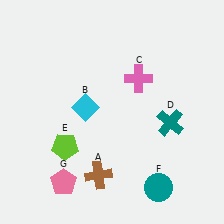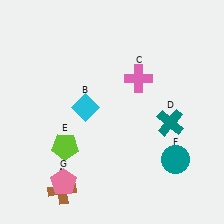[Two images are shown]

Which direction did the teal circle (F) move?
The teal circle (F) moved up.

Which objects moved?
The objects that moved are: the brown cross (A), the teal circle (F).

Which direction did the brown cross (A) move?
The brown cross (A) moved left.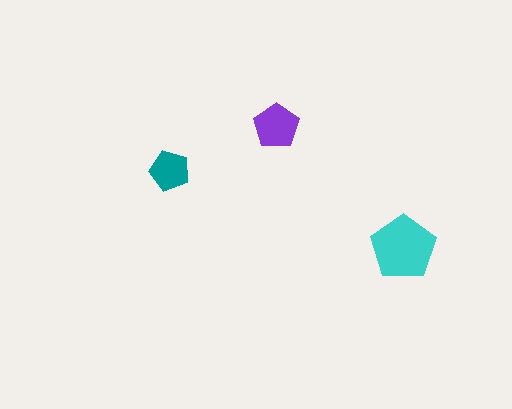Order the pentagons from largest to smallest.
the cyan one, the purple one, the teal one.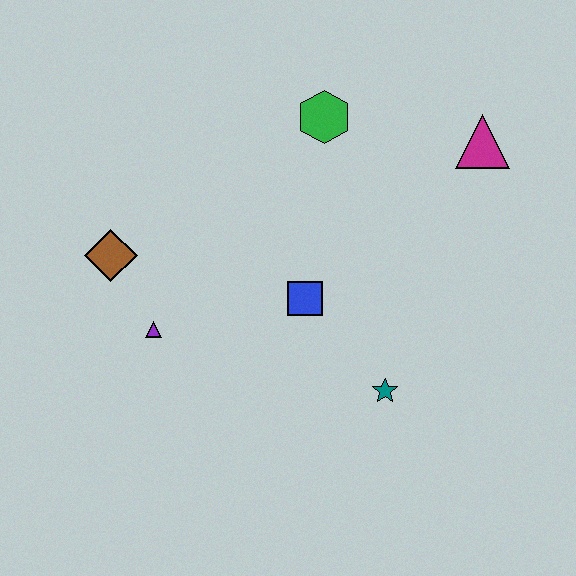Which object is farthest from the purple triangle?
The magenta triangle is farthest from the purple triangle.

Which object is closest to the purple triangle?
The brown diamond is closest to the purple triangle.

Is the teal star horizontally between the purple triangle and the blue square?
No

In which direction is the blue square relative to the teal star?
The blue square is above the teal star.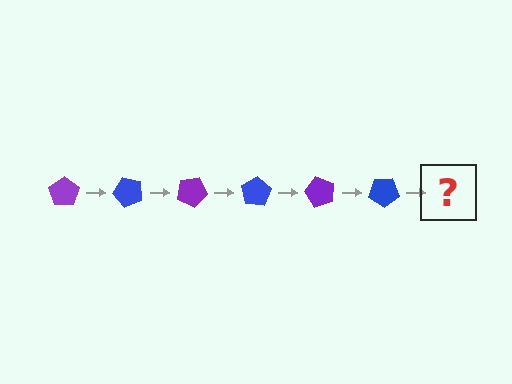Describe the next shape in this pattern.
It should be a purple pentagon, rotated 300 degrees from the start.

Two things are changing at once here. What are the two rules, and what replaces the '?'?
The two rules are that it rotates 50 degrees each step and the color cycles through purple and blue. The '?' should be a purple pentagon, rotated 300 degrees from the start.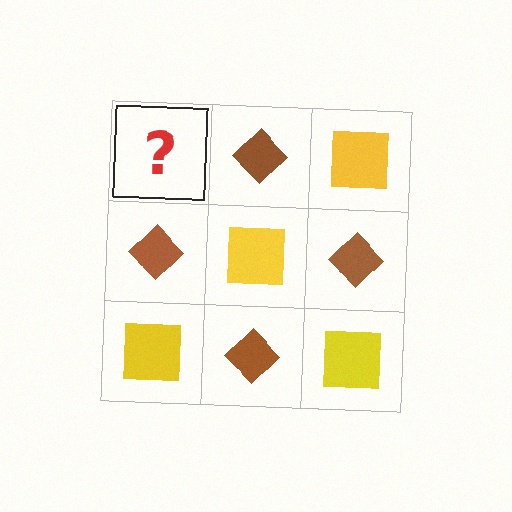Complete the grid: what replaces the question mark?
The question mark should be replaced with a yellow square.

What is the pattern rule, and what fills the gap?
The rule is that it alternates yellow square and brown diamond in a checkerboard pattern. The gap should be filled with a yellow square.